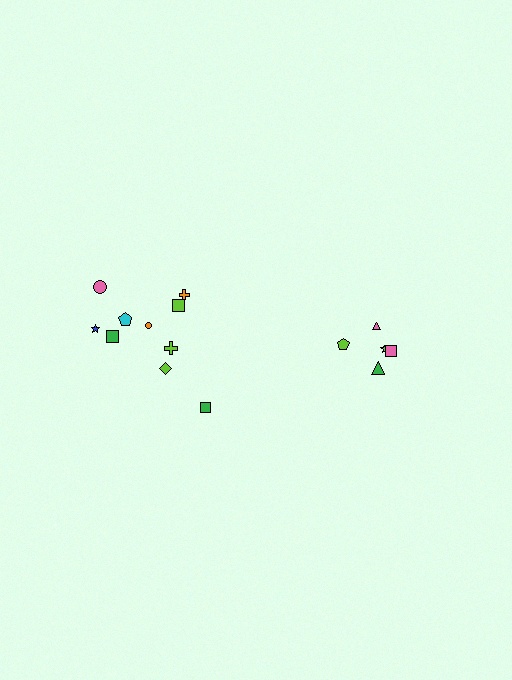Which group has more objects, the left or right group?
The left group.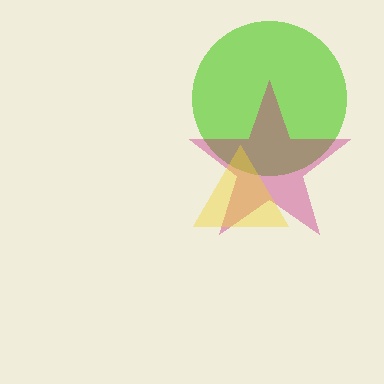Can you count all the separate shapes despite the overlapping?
Yes, there are 3 separate shapes.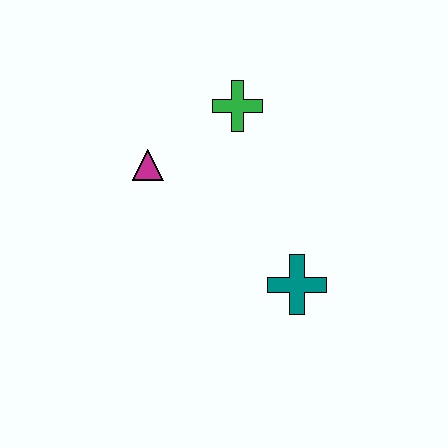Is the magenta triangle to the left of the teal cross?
Yes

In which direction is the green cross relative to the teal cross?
The green cross is above the teal cross.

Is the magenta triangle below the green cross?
Yes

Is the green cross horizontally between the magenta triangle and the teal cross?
Yes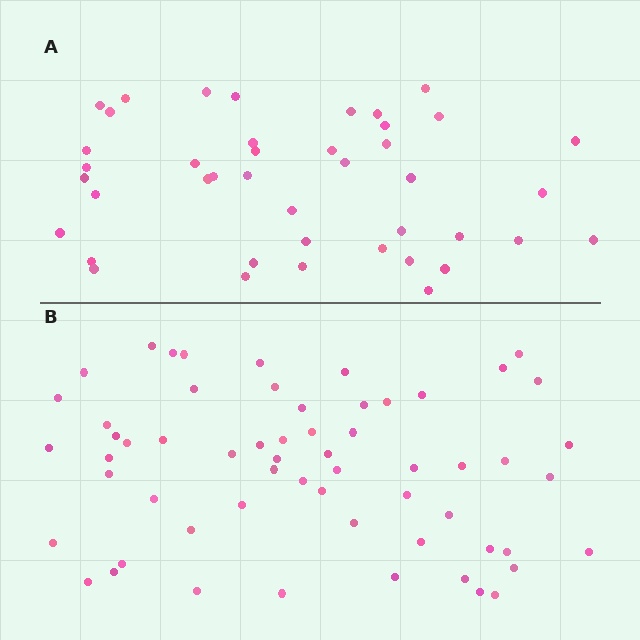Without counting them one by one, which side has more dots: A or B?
Region B (the bottom region) has more dots.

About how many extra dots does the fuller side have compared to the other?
Region B has approximately 20 more dots than region A.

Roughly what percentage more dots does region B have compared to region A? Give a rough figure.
About 45% more.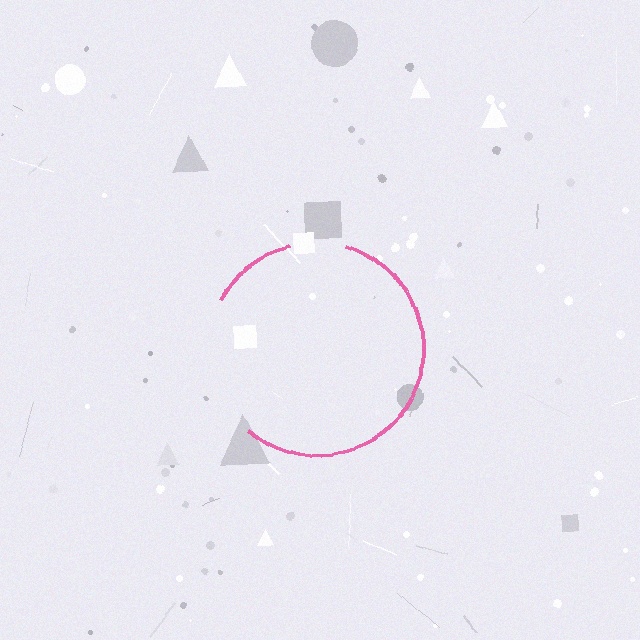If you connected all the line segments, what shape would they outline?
They would outline a circle.